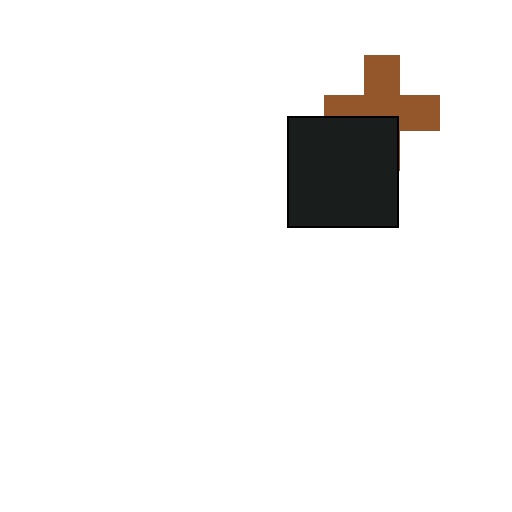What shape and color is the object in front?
The object in front is a black square.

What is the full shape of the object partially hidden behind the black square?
The partially hidden object is a brown cross.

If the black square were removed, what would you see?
You would see the complete brown cross.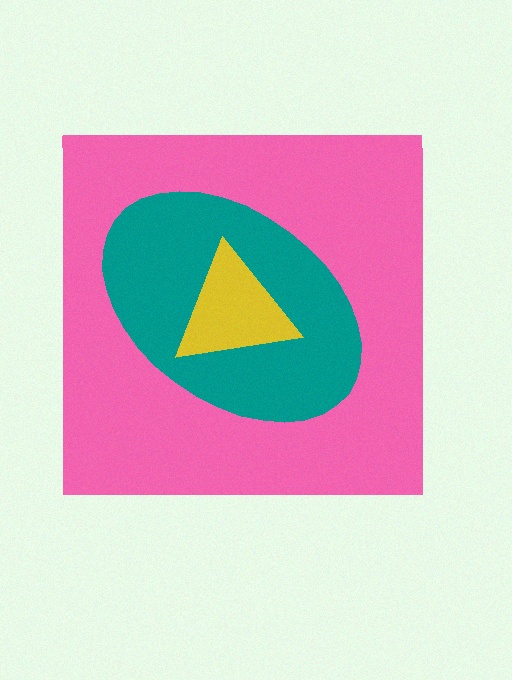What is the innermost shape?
The yellow triangle.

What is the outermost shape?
The pink square.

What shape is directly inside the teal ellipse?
The yellow triangle.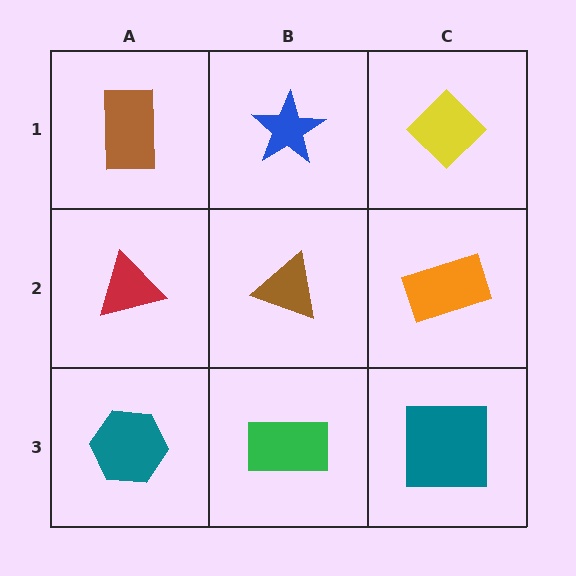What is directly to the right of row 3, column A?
A green rectangle.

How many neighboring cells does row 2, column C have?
3.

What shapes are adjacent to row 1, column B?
A brown triangle (row 2, column B), a brown rectangle (row 1, column A), a yellow diamond (row 1, column C).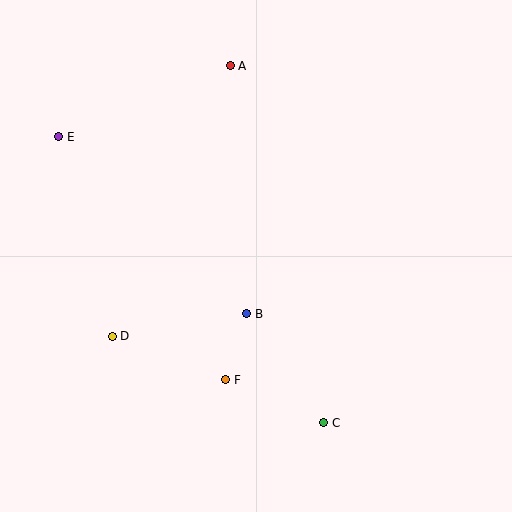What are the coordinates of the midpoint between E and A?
The midpoint between E and A is at (144, 101).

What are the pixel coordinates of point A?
Point A is at (230, 66).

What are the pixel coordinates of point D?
Point D is at (112, 336).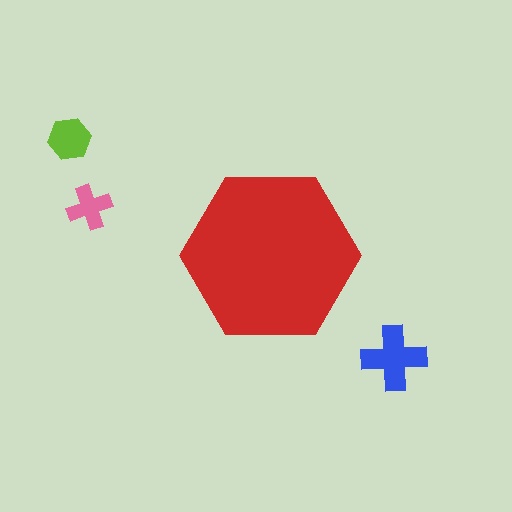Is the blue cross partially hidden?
No, the blue cross is fully visible.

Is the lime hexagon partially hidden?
No, the lime hexagon is fully visible.